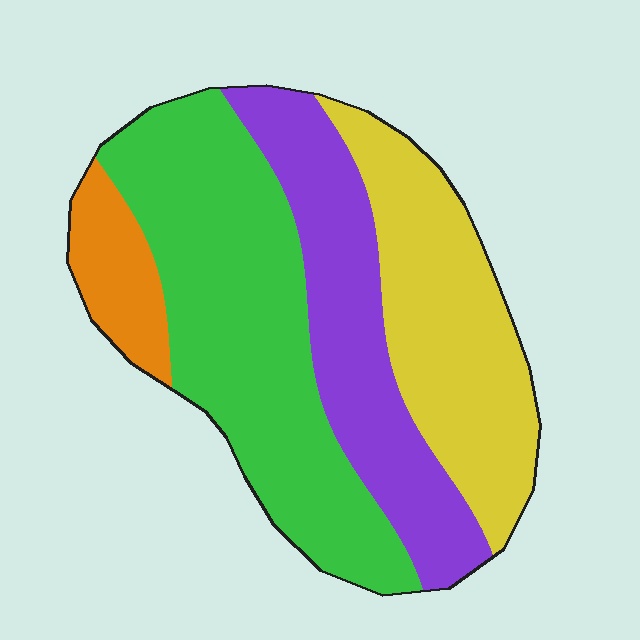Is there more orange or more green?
Green.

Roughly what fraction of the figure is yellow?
Yellow covers about 25% of the figure.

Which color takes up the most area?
Green, at roughly 40%.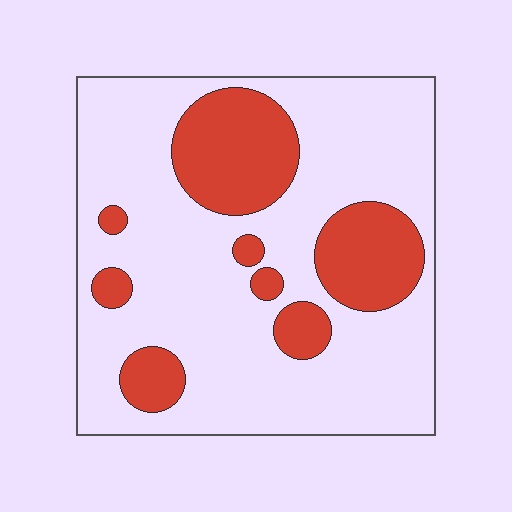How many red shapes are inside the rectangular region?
8.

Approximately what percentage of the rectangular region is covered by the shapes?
Approximately 25%.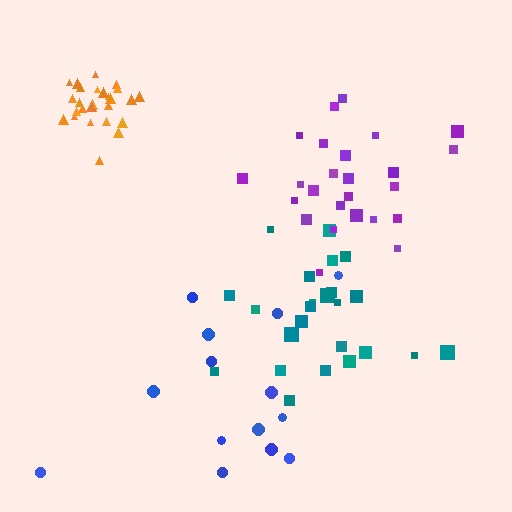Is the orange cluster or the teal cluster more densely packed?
Orange.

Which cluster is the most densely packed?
Orange.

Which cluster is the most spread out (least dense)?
Blue.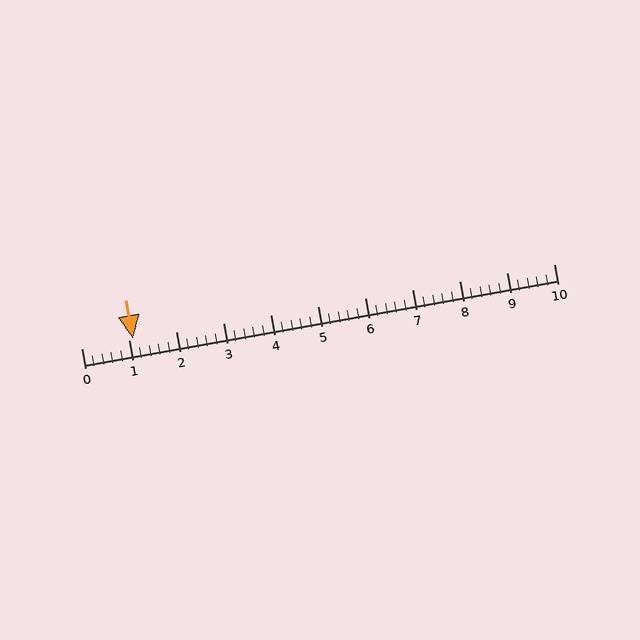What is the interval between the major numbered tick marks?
The major tick marks are spaced 1 units apart.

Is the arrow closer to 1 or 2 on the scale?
The arrow is closer to 1.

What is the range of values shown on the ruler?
The ruler shows values from 0 to 10.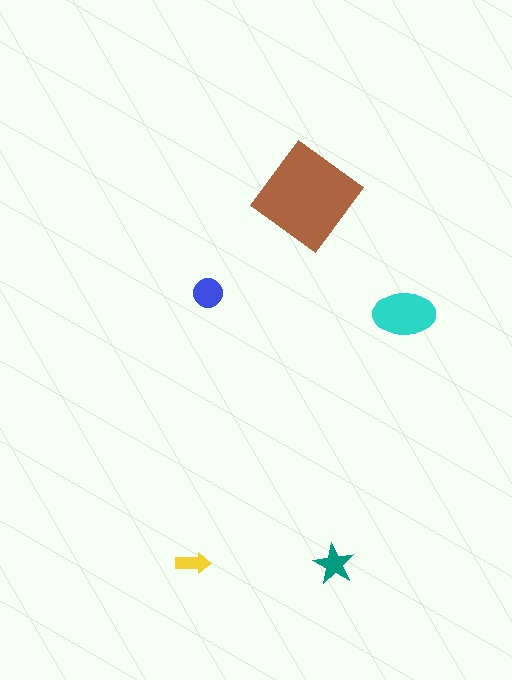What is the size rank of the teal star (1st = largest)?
4th.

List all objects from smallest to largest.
The yellow arrow, the teal star, the blue circle, the cyan ellipse, the brown diamond.